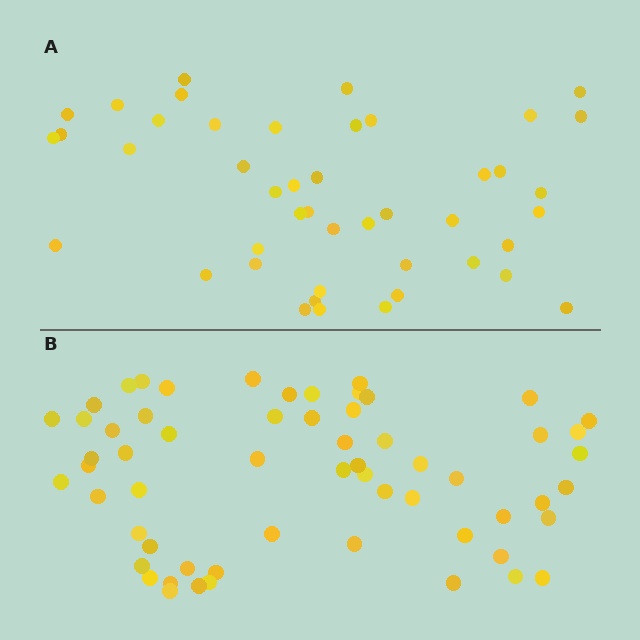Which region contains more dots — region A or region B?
Region B (the bottom region) has more dots.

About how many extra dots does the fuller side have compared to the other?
Region B has approximately 15 more dots than region A.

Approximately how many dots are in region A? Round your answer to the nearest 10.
About 40 dots. (The exact count is 45, which rounds to 40.)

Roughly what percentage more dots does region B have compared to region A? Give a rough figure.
About 35% more.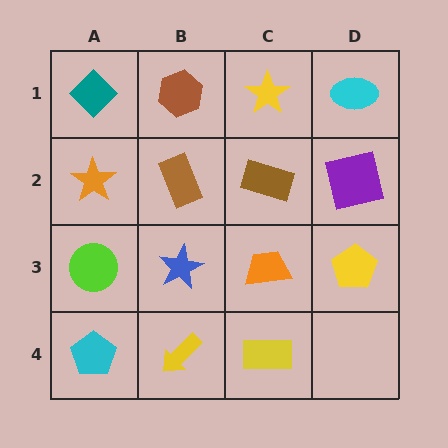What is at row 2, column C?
A brown rectangle.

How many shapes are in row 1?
4 shapes.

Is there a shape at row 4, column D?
No, that cell is empty.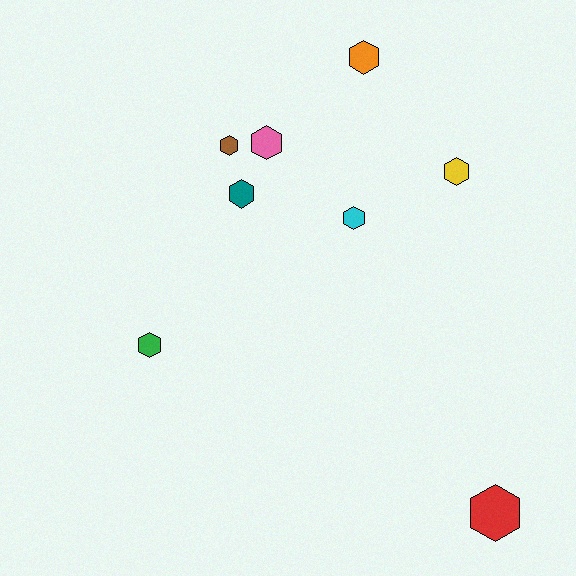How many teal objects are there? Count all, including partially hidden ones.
There is 1 teal object.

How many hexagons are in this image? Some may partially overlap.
There are 8 hexagons.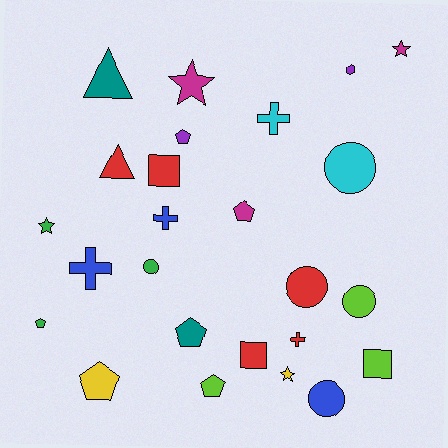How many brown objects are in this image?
There are no brown objects.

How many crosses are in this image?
There are 4 crosses.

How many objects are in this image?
There are 25 objects.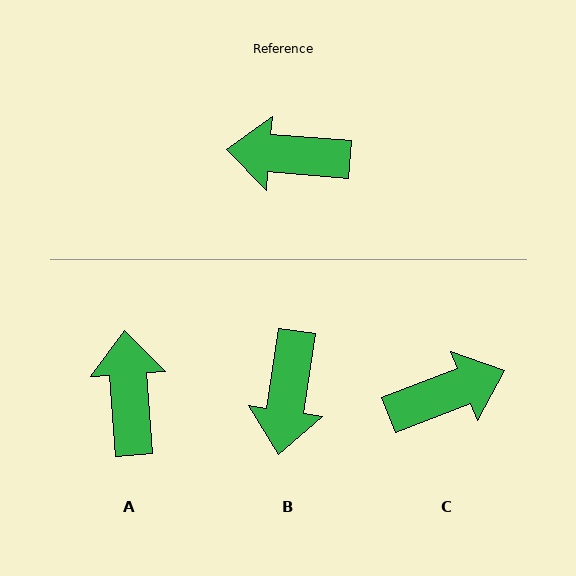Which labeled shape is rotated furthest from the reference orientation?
C, about 155 degrees away.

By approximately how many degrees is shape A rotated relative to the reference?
Approximately 81 degrees clockwise.